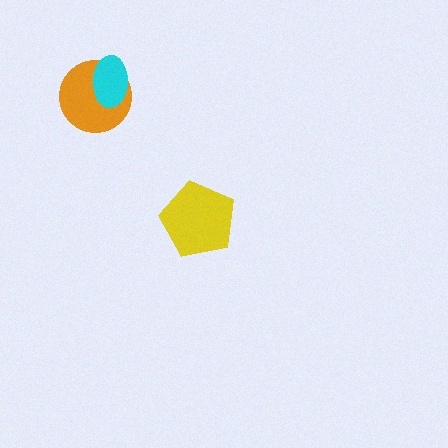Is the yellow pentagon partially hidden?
No, no other shape covers it.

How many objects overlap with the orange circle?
1 object overlaps with the orange circle.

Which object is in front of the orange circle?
The cyan ellipse is in front of the orange circle.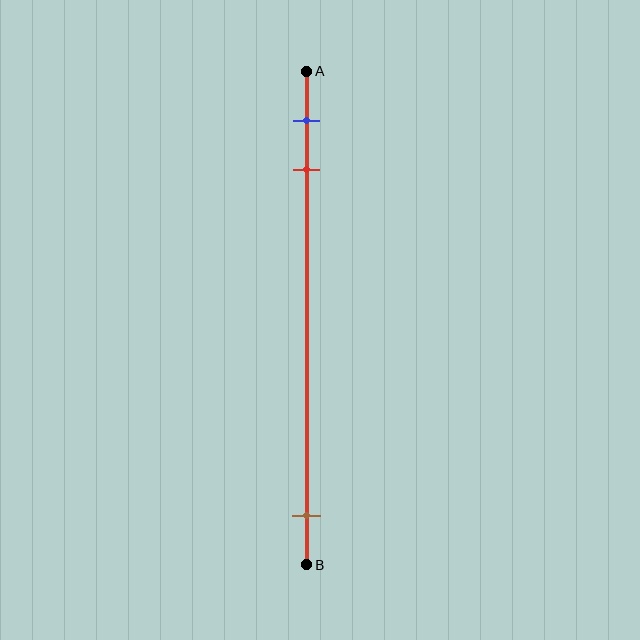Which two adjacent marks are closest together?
The blue and red marks are the closest adjacent pair.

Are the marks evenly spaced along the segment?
No, the marks are not evenly spaced.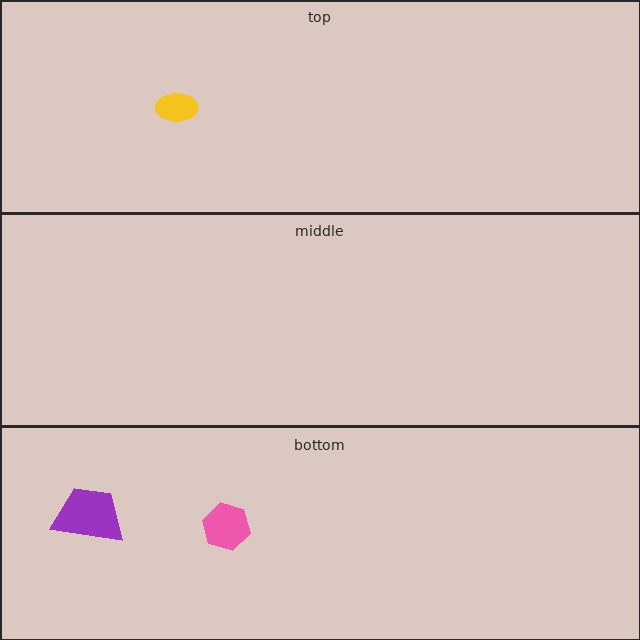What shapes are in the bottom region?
The purple trapezoid, the pink hexagon.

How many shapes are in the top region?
1.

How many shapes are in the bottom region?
2.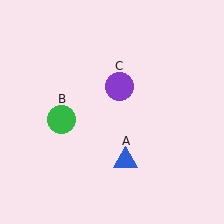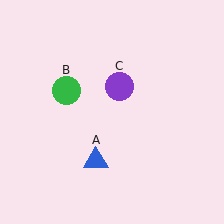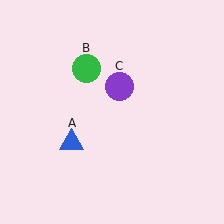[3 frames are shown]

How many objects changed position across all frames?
2 objects changed position: blue triangle (object A), green circle (object B).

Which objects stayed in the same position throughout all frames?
Purple circle (object C) remained stationary.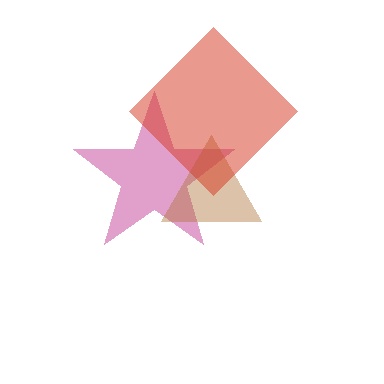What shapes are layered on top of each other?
The layered shapes are: a magenta star, a brown triangle, a red diamond.